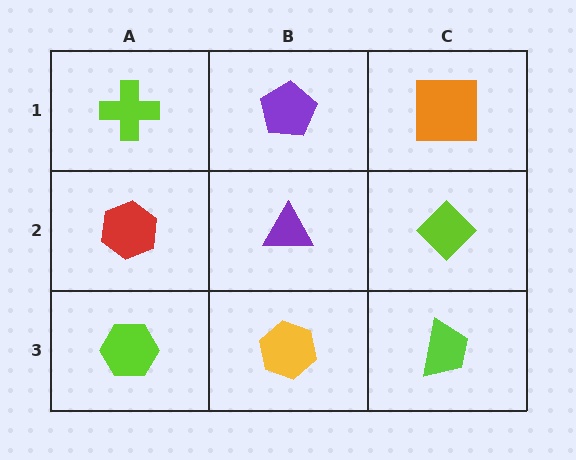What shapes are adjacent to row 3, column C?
A lime diamond (row 2, column C), a yellow hexagon (row 3, column B).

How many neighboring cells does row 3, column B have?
3.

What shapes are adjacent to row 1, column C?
A lime diamond (row 2, column C), a purple pentagon (row 1, column B).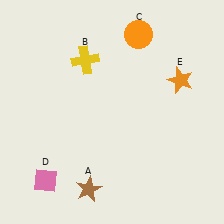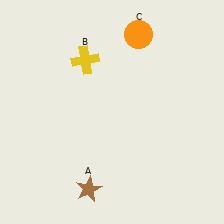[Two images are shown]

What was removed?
The orange star (E), the pink diamond (D) were removed in Image 2.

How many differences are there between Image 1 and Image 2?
There are 2 differences between the two images.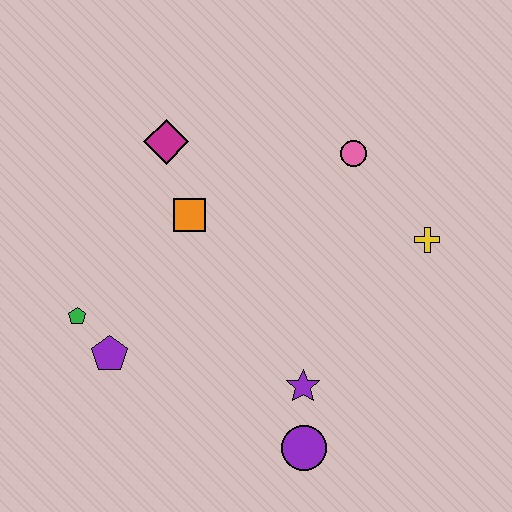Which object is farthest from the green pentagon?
The yellow cross is farthest from the green pentagon.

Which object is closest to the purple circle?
The purple star is closest to the purple circle.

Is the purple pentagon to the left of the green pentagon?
No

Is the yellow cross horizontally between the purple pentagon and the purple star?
No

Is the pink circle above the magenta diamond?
No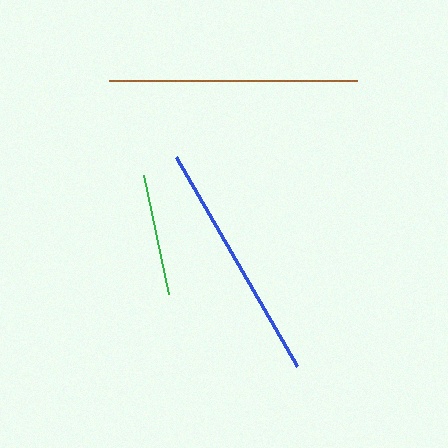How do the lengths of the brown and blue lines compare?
The brown and blue lines are approximately the same length.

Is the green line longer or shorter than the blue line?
The blue line is longer than the green line.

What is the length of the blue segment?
The blue segment is approximately 242 pixels long.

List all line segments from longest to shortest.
From longest to shortest: brown, blue, green.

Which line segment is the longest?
The brown line is the longest at approximately 247 pixels.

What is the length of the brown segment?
The brown segment is approximately 247 pixels long.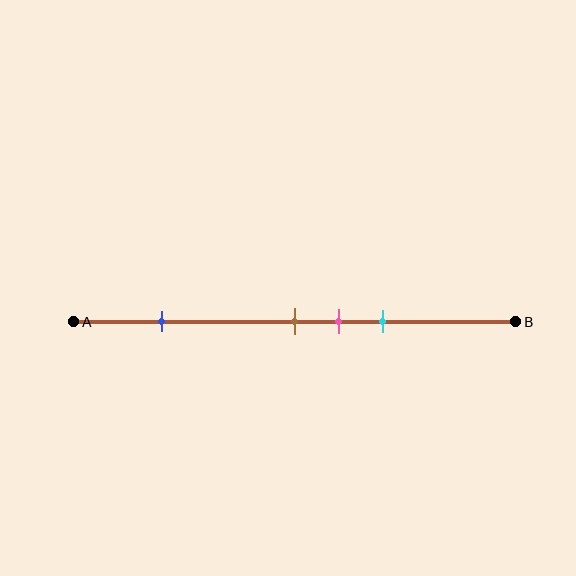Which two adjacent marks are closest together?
The brown and pink marks are the closest adjacent pair.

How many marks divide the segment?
There are 4 marks dividing the segment.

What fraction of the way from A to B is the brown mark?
The brown mark is approximately 50% (0.5) of the way from A to B.